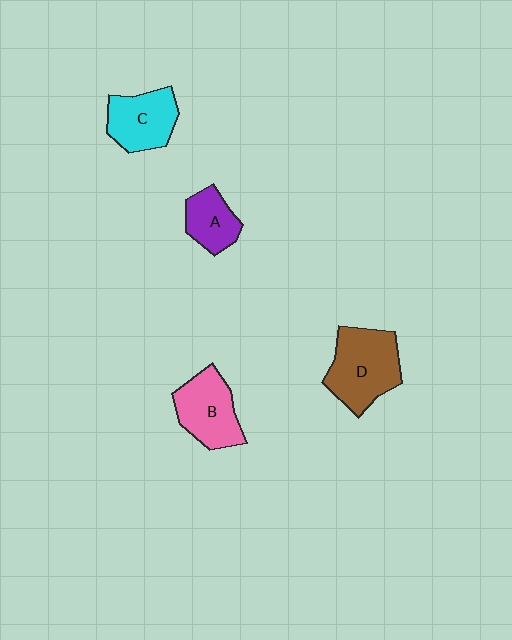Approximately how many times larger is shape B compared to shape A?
Approximately 1.5 times.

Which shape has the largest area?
Shape D (brown).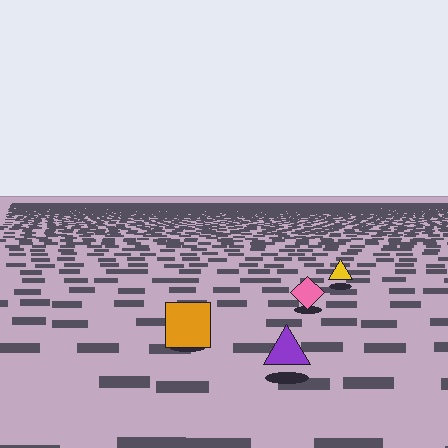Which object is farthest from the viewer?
The yellow triangle is farthest from the viewer. It appears smaller and the ground texture around it is denser.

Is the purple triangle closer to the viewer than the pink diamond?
Yes. The purple triangle is closer — you can tell from the texture gradient: the ground texture is coarser near it.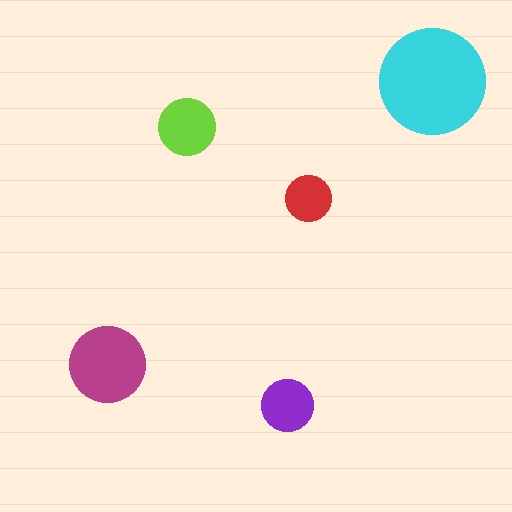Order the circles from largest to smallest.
the cyan one, the magenta one, the lime one, the purple one, the red one.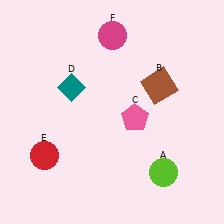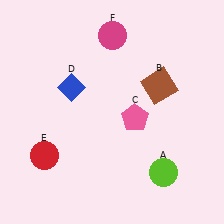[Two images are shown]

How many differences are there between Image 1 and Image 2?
There is 1 difference between the two images.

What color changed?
The diamond (D) changed from teal in Image 1 to blue in Image 2.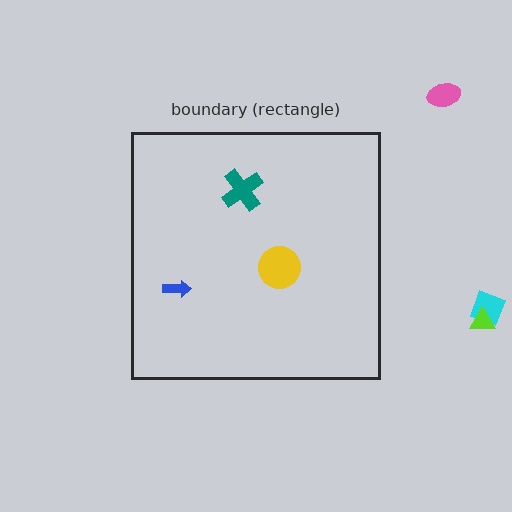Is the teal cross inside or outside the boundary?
Inside.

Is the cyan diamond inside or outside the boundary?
Outside.